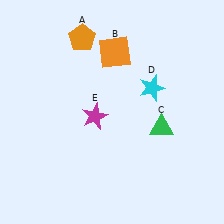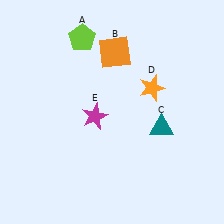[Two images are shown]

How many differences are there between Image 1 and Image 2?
There are 3 differences between the two images.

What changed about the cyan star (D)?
In Image 1, D is cyan. In Image 2, it changed to orange.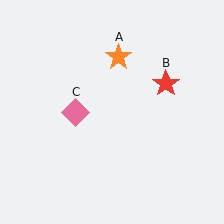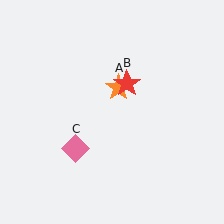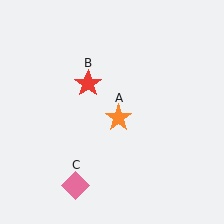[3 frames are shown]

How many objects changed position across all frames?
3 objects changed position: orange star (object A), red star (object B), pink diamond (object C).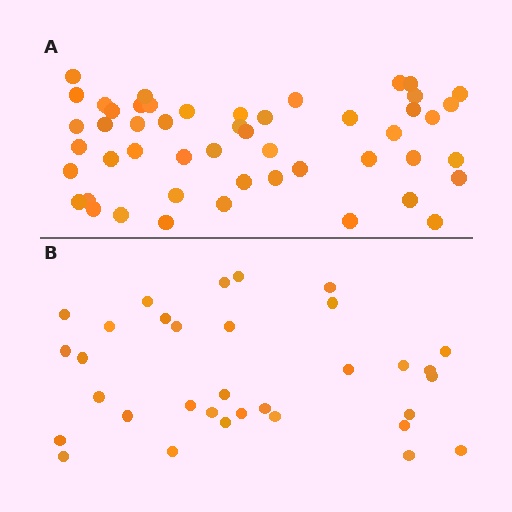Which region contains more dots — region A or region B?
Region A (the top region) has more dots.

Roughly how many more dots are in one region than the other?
Region A has approximately 15 more dots than region B.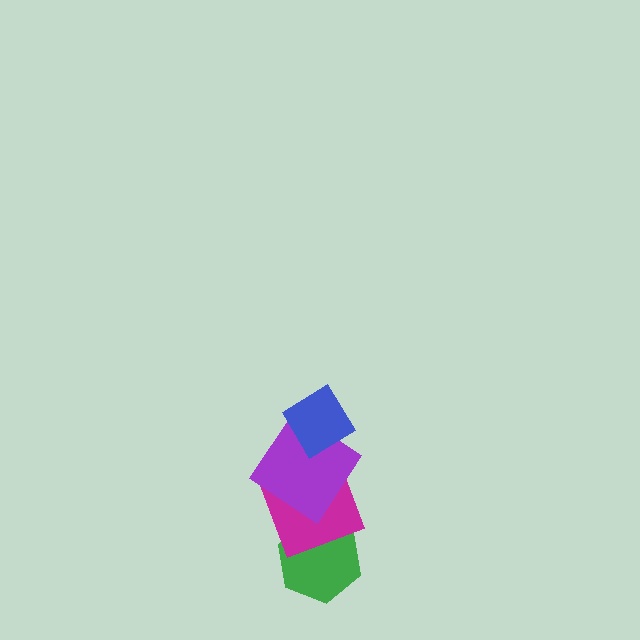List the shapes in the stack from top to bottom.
From top to bottom: the blue diamond, the purple diamond, the magenta square, the green hexagon.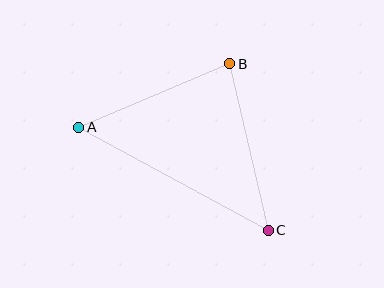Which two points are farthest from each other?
Points A and C are farthest from each other.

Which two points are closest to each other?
Points A and B are closest to each other.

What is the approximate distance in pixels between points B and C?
The distance between B and C is approximately 171 pixels.